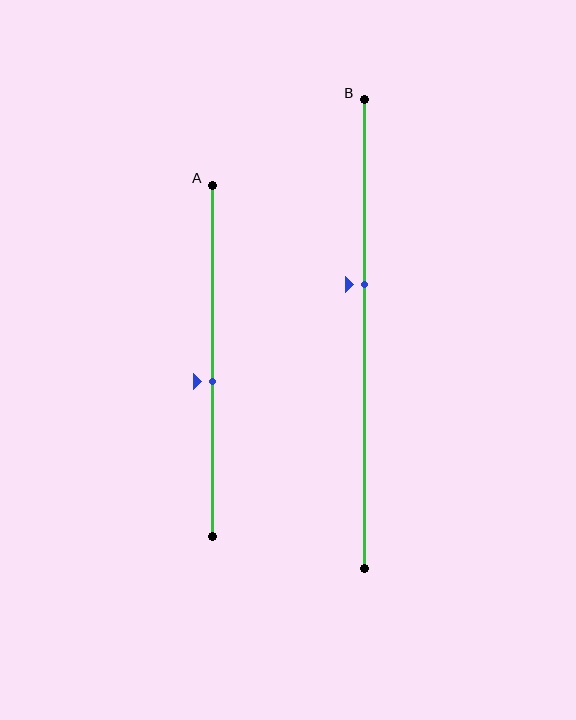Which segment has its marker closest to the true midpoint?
Segment A has its marker closest to the true midpoint.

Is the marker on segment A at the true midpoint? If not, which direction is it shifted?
No, the marker on segment A is shifted downward by about 6% of the segment length.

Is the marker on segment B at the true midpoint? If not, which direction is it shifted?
No, the marker on segment B is shifted upward by about 11% of the segment length.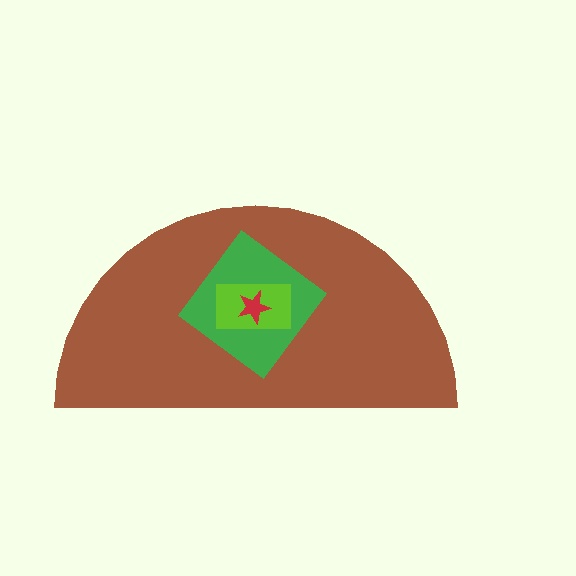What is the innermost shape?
The red star.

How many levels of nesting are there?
4.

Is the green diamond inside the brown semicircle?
Yes.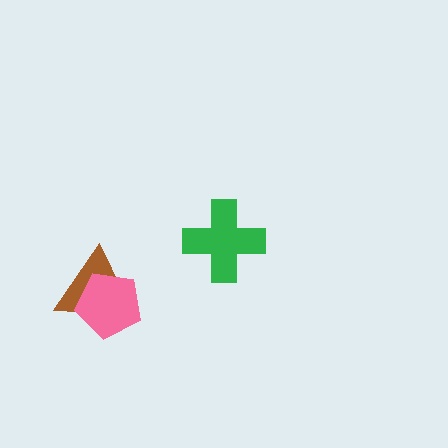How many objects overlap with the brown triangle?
1 object overlaps with the brown triangle.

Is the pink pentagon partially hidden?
No, no other shape covers it.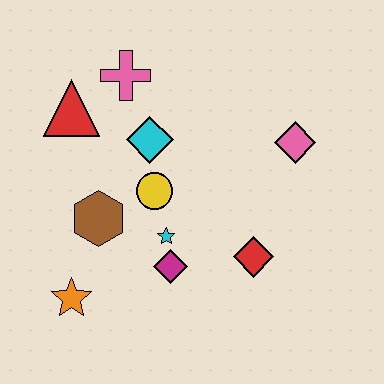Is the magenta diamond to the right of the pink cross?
Yes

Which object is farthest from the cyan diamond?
The orange star is farthest from the cyan diamond.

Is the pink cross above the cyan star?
Yes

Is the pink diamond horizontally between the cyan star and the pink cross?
No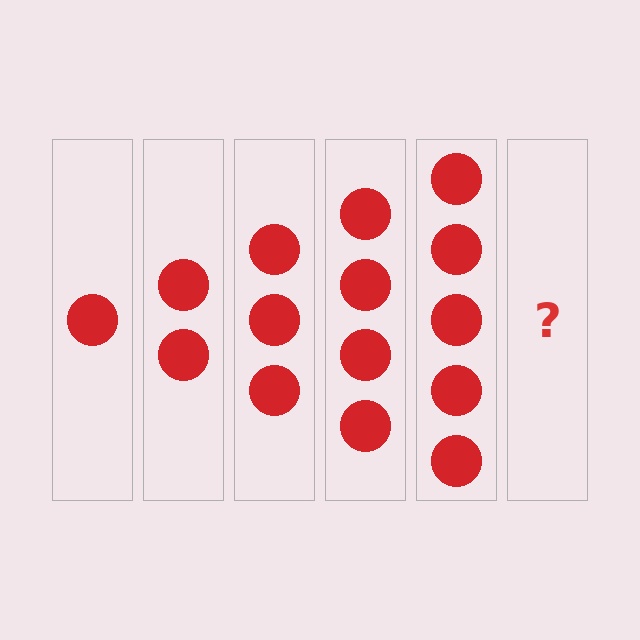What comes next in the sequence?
The next element should be 6 circles.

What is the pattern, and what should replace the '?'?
The pattern is that each step adds one more circle. The '?' should be 6 circles.